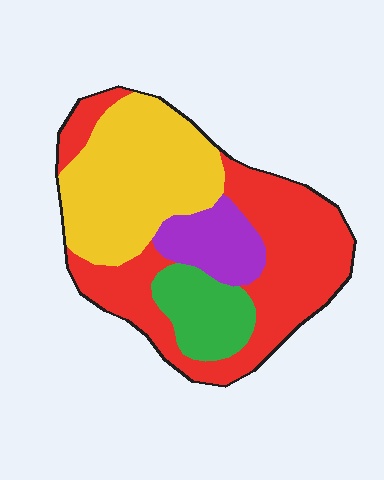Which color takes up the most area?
Red, at roughly 45%.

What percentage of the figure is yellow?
Yellow covers 34% of the figure.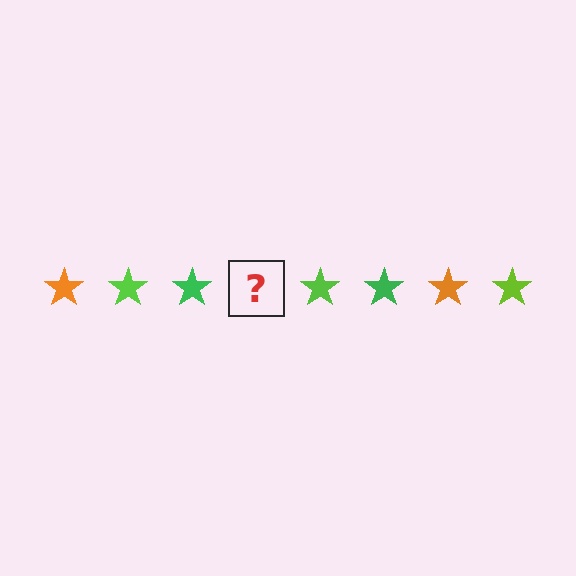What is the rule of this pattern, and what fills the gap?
The rule is that the pattern cycles through orange, lime, green stars. The gap should be filled with an orange star.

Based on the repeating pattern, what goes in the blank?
The blank should be an orange star.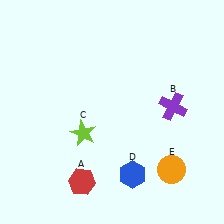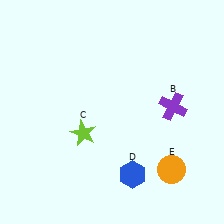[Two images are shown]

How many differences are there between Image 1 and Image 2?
There is 1 difference between the two images.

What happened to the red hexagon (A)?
The red hexagon (A) was removed in Image 2. It was in the bottom-left area of Image 1.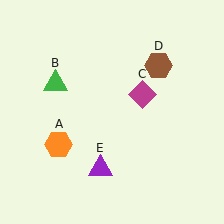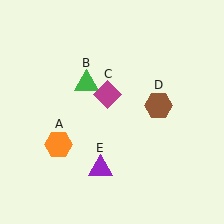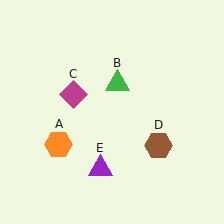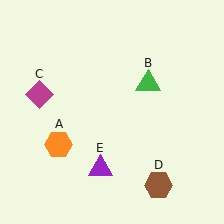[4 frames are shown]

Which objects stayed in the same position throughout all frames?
Orange hexagon (object A) and purple triangle (object E) remained stationary.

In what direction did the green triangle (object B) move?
The green triangle (object B) moved right.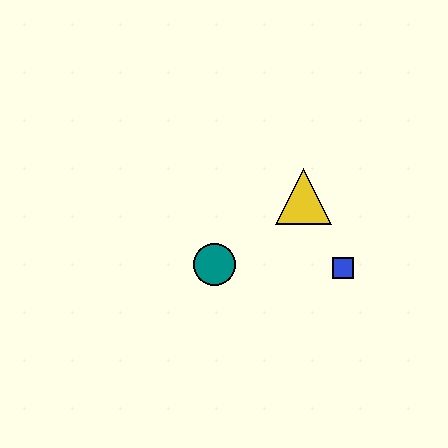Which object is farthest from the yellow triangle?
The teal circle is farthest from the yellow triangle.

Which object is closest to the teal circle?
The yellow triangle is closest to the teal circle.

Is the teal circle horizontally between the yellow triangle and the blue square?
No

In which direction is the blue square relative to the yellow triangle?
The blue square is below the yellow triangle.